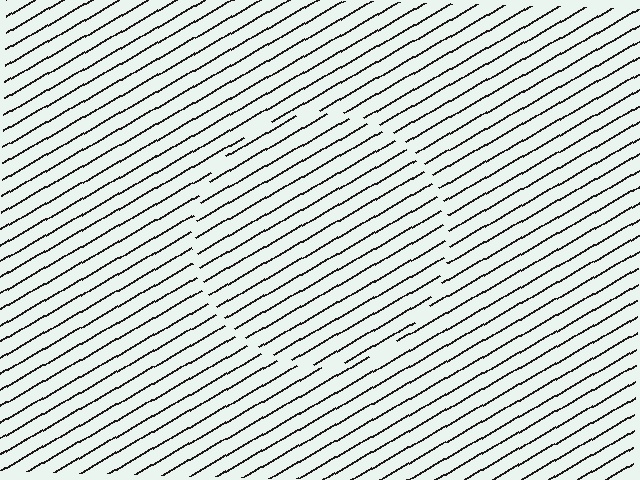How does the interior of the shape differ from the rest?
The interior of the shape contains the same grating, shifted by half a period — the contour is defined by the phase discontinuity where line-ends from the inner and outer gratings abut.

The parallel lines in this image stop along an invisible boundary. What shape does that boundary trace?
An illusory circle. The interior of the shape contains the same grating, shifted by half a period — the contour is defined by the phase discontinuity where line-ends from the inner and outer gratings abut.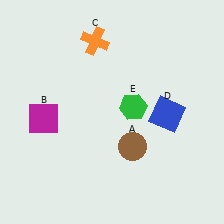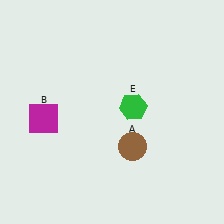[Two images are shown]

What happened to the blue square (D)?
The blue square (D) was removed in Image 2. It was in the bottom-right area of Image 1.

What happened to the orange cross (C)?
The orange cross (C) was removed in Image 2. It was in the top-left area of Image 1.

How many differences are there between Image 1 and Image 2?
There are 2 differences between the two images.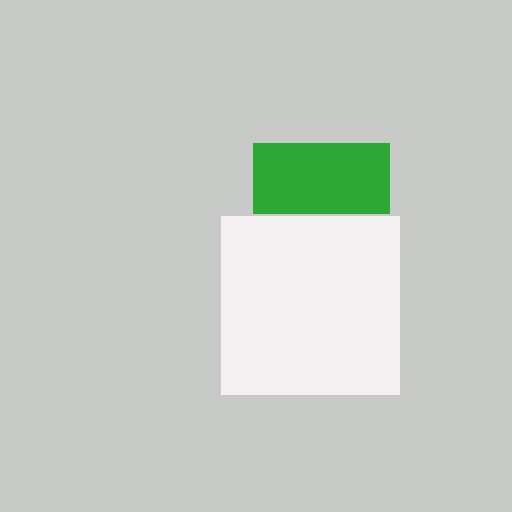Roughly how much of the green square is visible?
About half of it is visible (roughly 51%).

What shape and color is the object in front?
The object in front is a white square.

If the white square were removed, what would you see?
You would see the complete green square.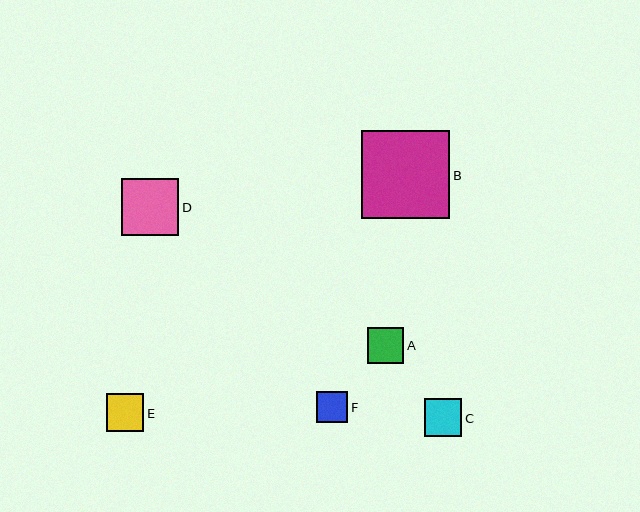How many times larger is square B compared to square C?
Square B is approximately 2.3 times the size of square C.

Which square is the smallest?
Square F is the smallest with a size of approximately 31 pixels.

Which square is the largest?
Square B is the largest with a size of approximately 88 pixels.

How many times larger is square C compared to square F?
Square C is approximately 1.2 times the size of square F.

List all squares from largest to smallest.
From largest to smallest: B, D, C, E, A, F.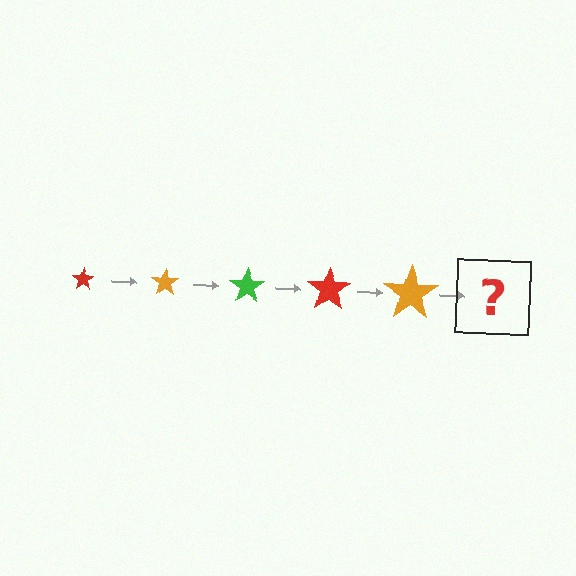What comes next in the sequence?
The next element should be a green star, larger than the previous one.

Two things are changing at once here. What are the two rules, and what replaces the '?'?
The two rules are that the star grows larger each step and the color cycles through red, orange, and green. The '?' should be a green star, larger than the previous one.